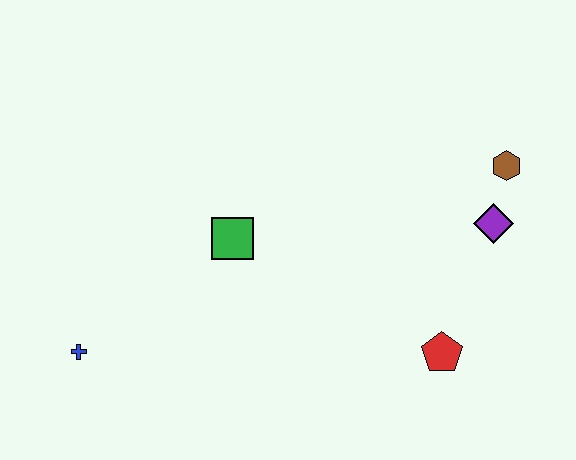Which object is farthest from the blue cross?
The brown hexagon is farthest from the blue cross.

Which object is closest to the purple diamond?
The brown hexagon is closest to the purple diamond.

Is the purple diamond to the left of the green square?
No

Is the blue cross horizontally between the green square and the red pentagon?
No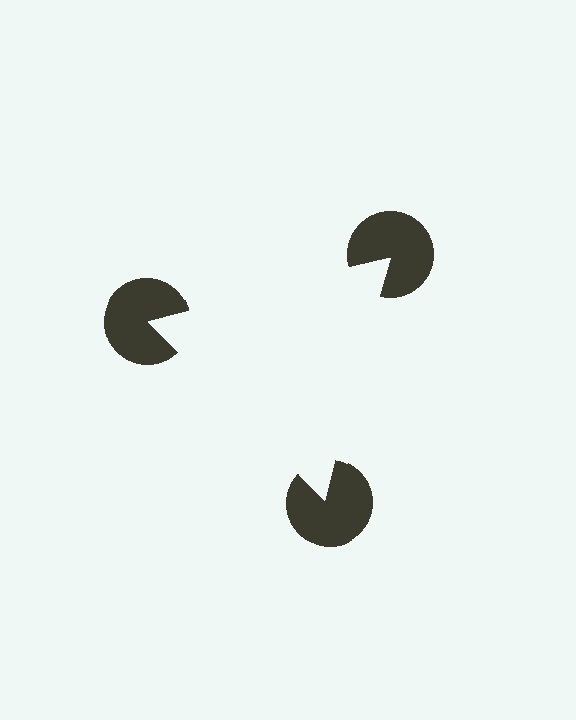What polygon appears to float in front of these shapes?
An illusory triangle — its edges are inferred from the aligned wedge cuts in the pac-man discs, not physically drawn.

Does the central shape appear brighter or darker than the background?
It typically appears slightly brighter than the background, even though no actual brightness change is drawn.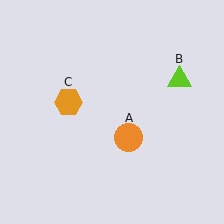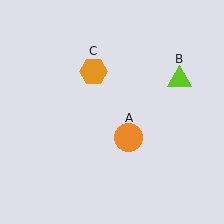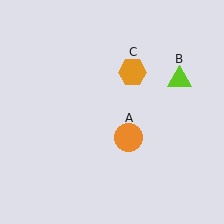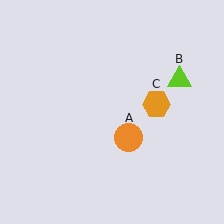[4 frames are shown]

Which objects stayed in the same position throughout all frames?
Orange circle (object A) and lime triangle (object B) remained stationary.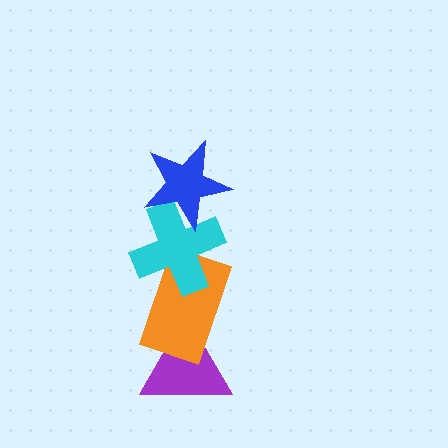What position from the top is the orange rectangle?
The orange rectangle is 3rd from the top.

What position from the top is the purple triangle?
The purple triangle is 4th from the top.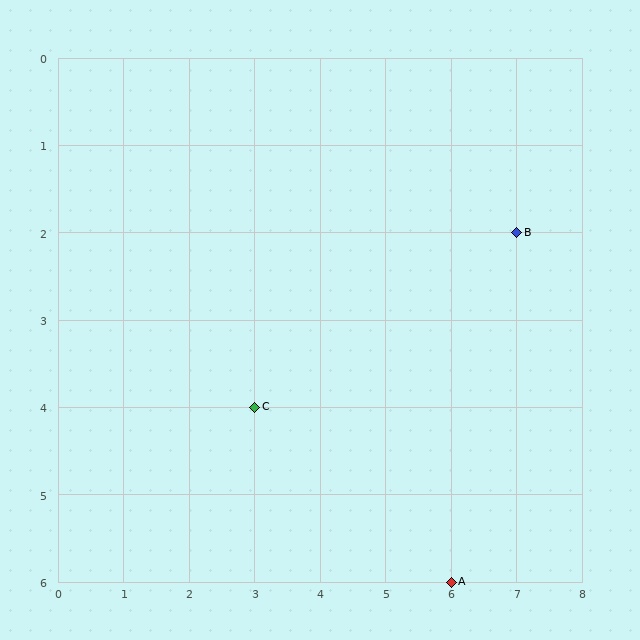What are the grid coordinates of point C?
Point C is at grid coordinates (3, 4).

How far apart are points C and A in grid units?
Points C and A are 3 columns and 2 rows apart (about 3.6 grid units diagonally).